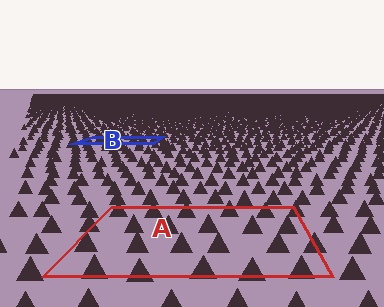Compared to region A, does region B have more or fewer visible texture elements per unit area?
Region B has more texture elements per unit area — they are packed more densely because it is farther away.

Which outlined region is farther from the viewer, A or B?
Region B is farther from the viewer — the texture elements inside it appear smaller and more densely packed.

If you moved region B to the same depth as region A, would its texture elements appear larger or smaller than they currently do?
They would appear larger. At a closer depth, the same texture elements are projected at a bigger on-screen size.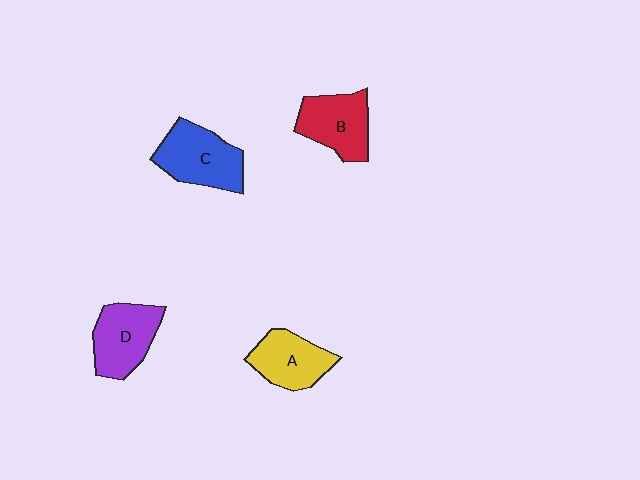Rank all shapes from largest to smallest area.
From largest to smallest: C (blue), D (purple), B (red), A (yellow).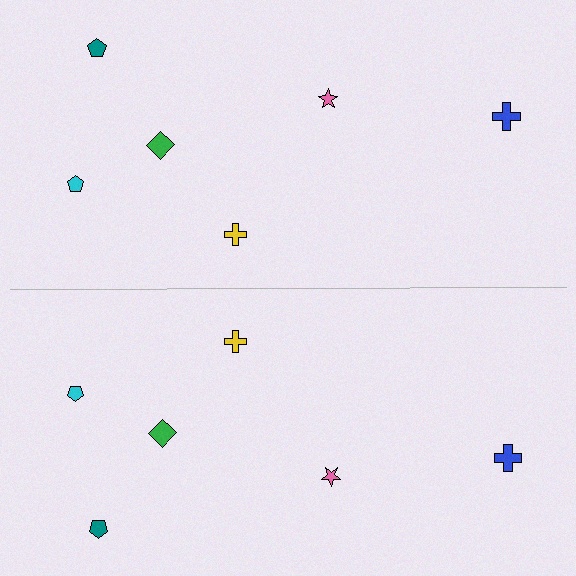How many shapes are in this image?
There are 12 shapes in this image.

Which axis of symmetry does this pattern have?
The pattern has a horizontal axis of symmetry running through the center of the image.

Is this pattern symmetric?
Yes, this pattern has bilateral (reflection) symmetry.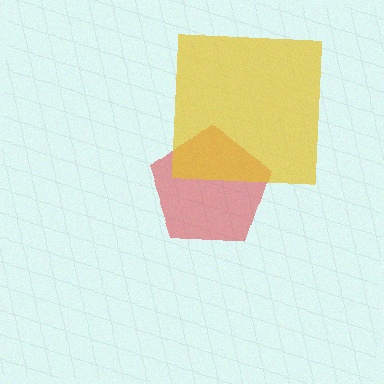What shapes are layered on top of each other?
The layered shapes are: a red pentagon, a yellow square.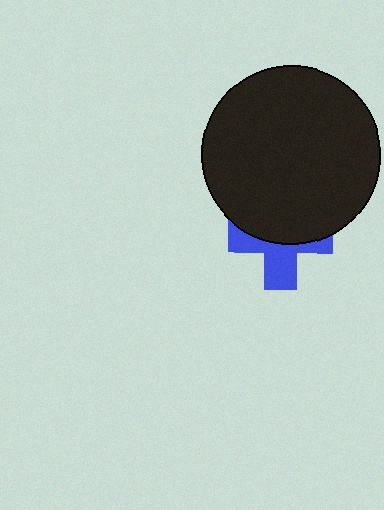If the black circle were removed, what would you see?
You would see the complete blue cross.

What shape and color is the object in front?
The object in front is a black circle.